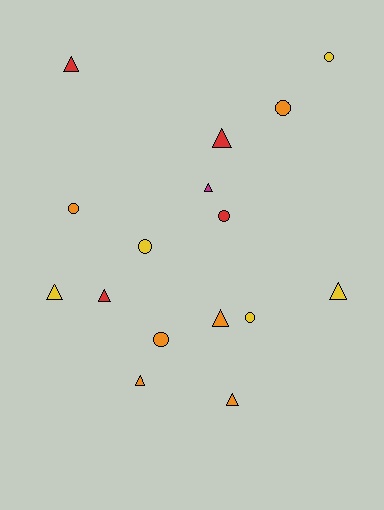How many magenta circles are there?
There are no magenta circles.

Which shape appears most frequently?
Triangle, with 9 objects.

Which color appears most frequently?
Orange, with 6 objects.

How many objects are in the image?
There are 16 objects.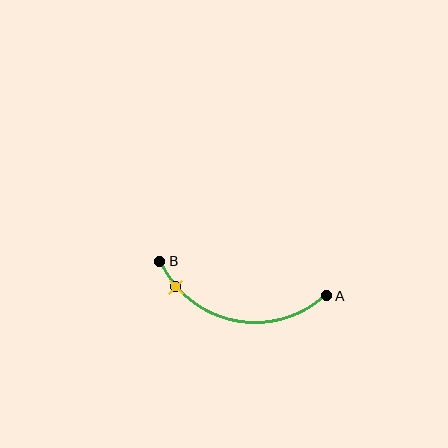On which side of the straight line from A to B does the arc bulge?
The arc bulges below the straight line connecting A and B.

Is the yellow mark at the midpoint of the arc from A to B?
No. The yellow mark lies on the arc but is closer to endpoint B. The arc midpoint would be at the point on the curve equidistant along the arc from both A and B.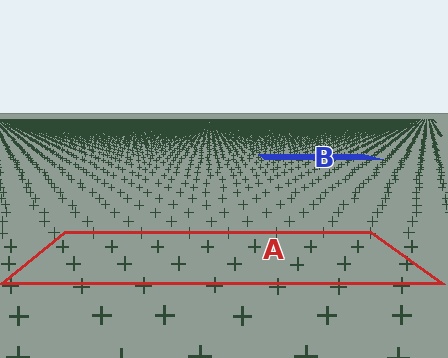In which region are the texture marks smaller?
The texture marks are smaller in region B, because it is farther away.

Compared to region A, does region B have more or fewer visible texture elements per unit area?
Region B has more texture elements per unit area — they are packed more densely because it is farther away.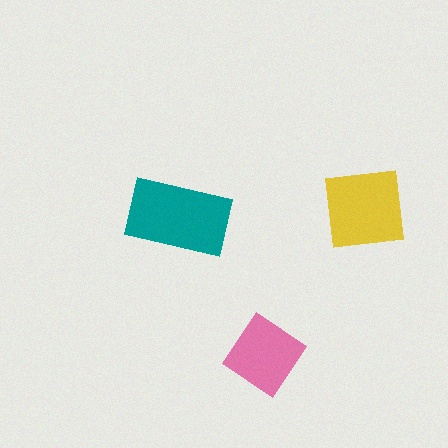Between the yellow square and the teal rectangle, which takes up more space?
The teal rectangle.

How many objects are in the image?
There are 3 objects in the image.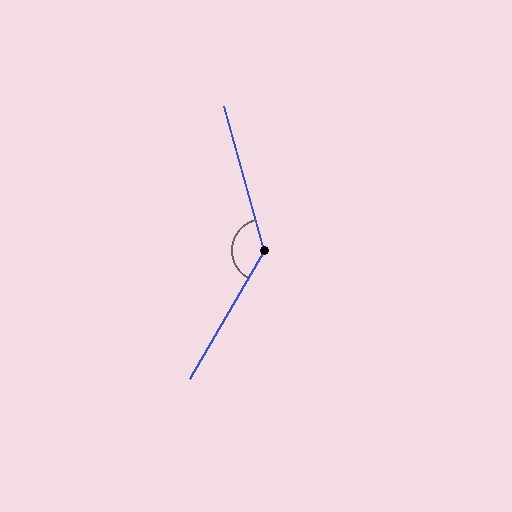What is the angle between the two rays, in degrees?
Approximately 135 degrees.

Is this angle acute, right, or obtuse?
It is obtuse.